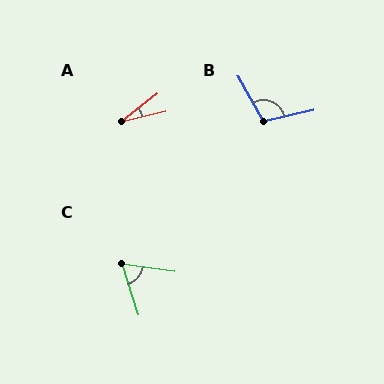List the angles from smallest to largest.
A (25°), C (64°), B (106°).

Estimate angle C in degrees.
Approximately 64 degrees.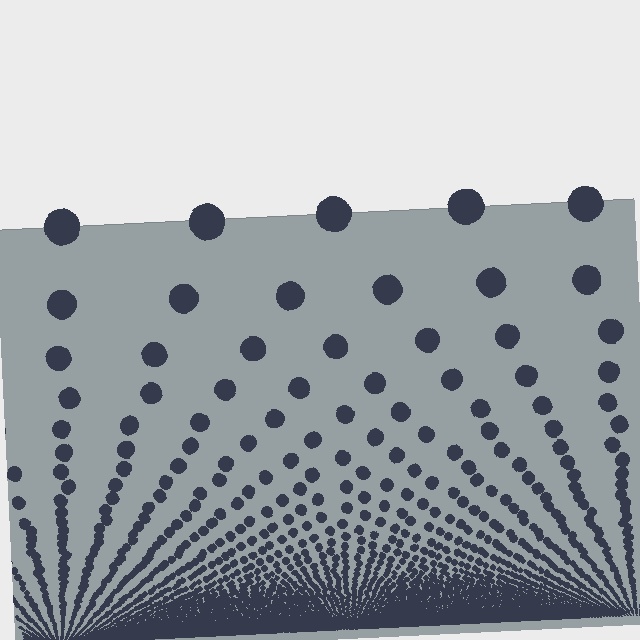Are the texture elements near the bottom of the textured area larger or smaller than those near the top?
Smaller. The gradient is inverted — elements near the bottom are smaller and denser.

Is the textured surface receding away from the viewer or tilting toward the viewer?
The surface appears to tilt toward the viewer. Texture elements get larger and sparser toward the top.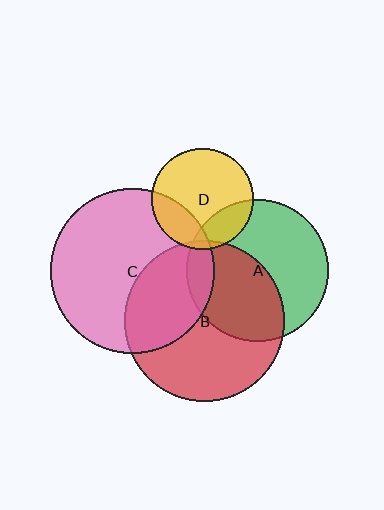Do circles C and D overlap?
Yes.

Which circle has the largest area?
Circle C (pink).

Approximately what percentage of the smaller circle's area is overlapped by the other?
Approximately 20%.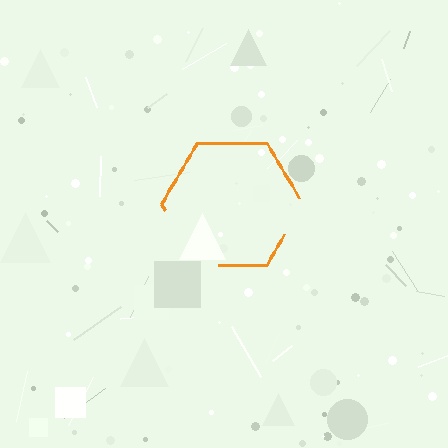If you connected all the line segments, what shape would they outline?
They would outline a hexagon.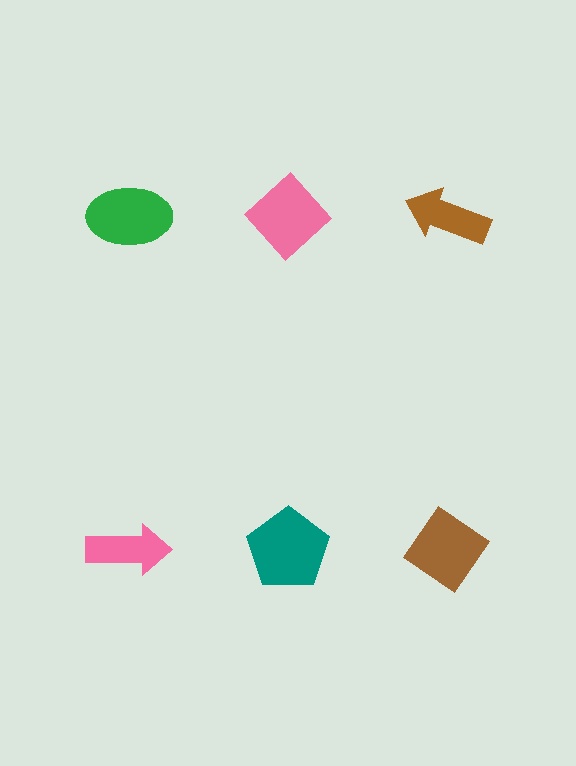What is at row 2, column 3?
A brown diamond.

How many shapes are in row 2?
3 shapes.